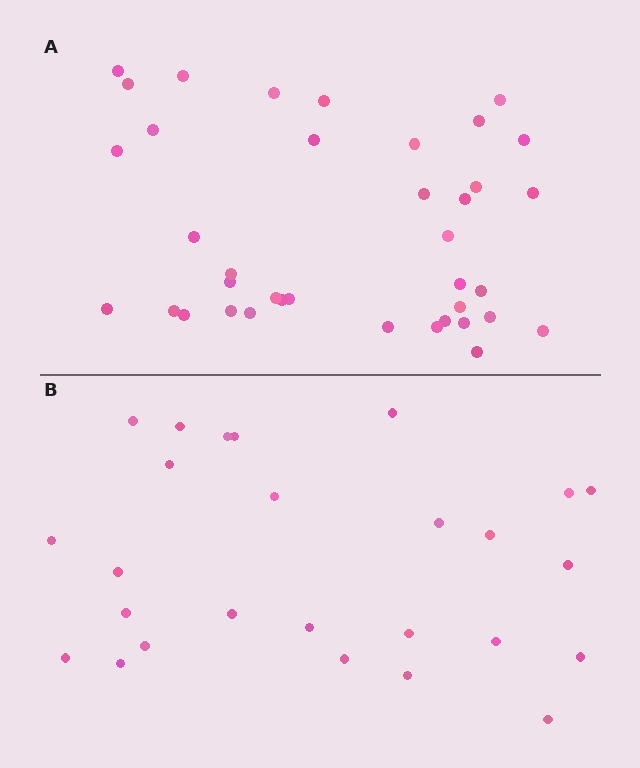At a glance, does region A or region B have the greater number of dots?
Region A (the top region) has more dots.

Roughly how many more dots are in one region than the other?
Region A has roughly 12 or so more dots than region B.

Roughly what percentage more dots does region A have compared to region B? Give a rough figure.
About 45% more.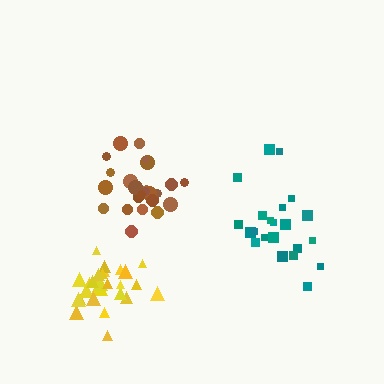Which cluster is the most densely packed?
Yellow.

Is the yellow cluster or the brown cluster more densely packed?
Yellow.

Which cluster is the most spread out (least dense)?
Teal.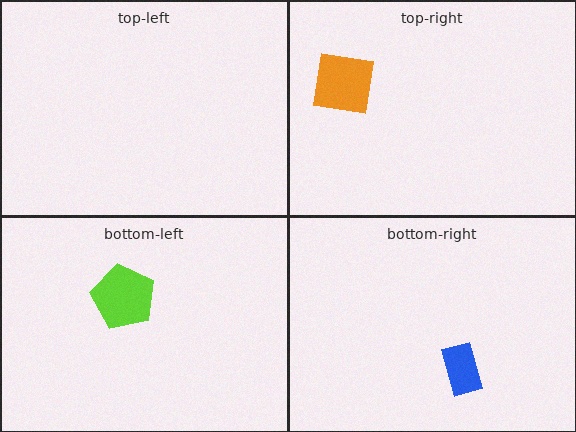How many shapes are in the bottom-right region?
1.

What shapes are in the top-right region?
The orange square.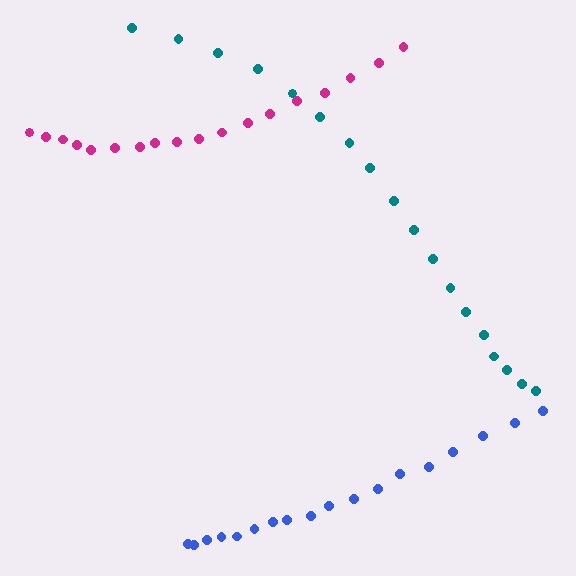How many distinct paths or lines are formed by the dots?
There are 3 distinct paths.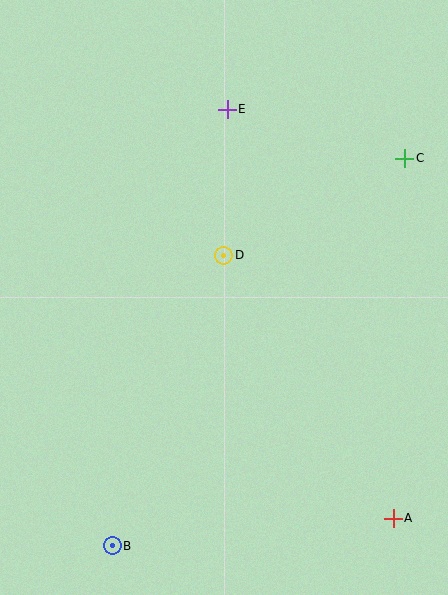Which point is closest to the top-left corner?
Point E is closest to the top-left corner.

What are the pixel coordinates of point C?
Point C is at (405, 158).